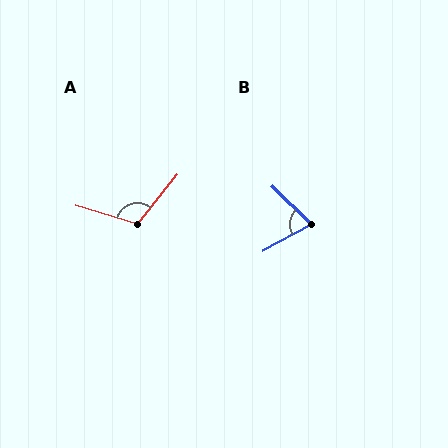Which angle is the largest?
A, at approximately 112 degrees.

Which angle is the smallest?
B, at approximately 72 degrees.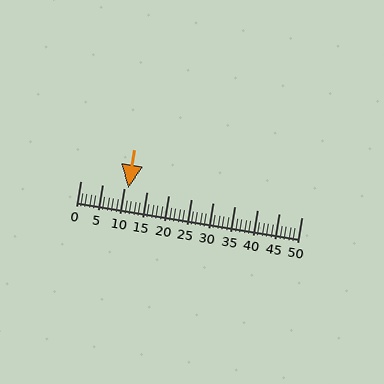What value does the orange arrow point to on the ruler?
The orange arrow points to approximately 11.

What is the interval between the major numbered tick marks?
The major tick marks are spaced 5 units apart.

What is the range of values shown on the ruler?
The ruler shows values from 0 to 50.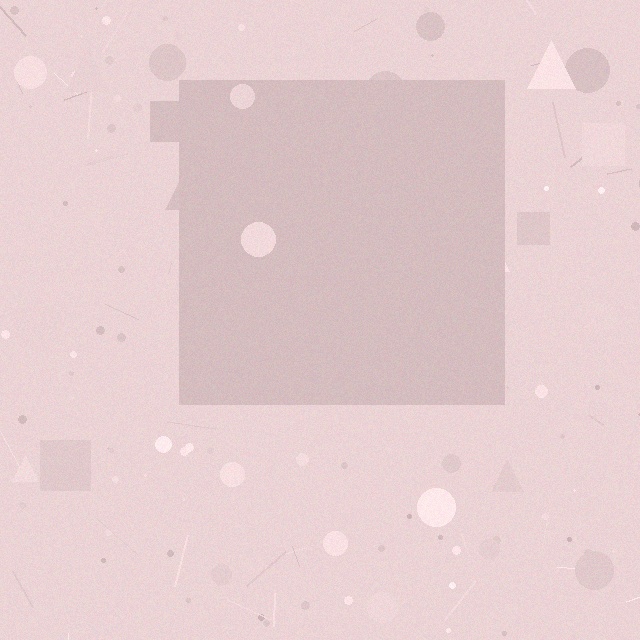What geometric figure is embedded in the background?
A square is embedded in the background.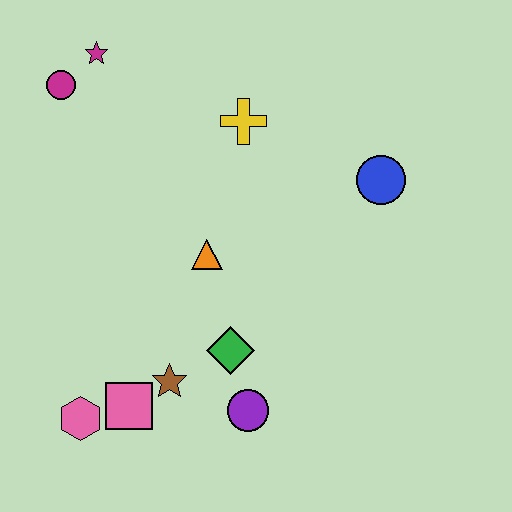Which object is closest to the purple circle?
The green diamond is closest to the purple circle.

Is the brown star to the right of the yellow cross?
No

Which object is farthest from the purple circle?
The magenta star is farthest from the purple circle.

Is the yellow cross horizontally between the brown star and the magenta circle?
No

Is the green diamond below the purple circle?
No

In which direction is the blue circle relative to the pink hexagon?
The blue circle is to the right of the pink hexagon.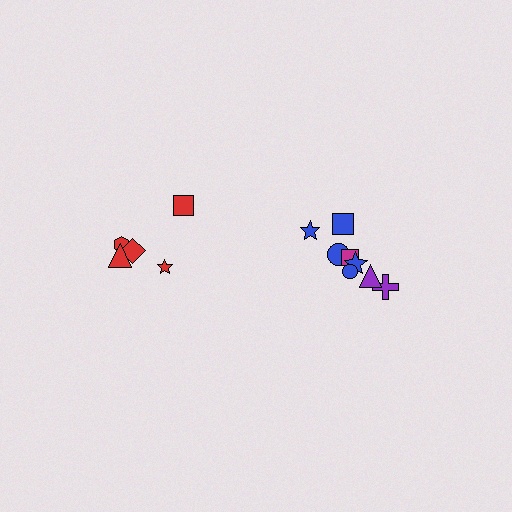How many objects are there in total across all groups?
There are 13 objects.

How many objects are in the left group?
There are 5 objects.